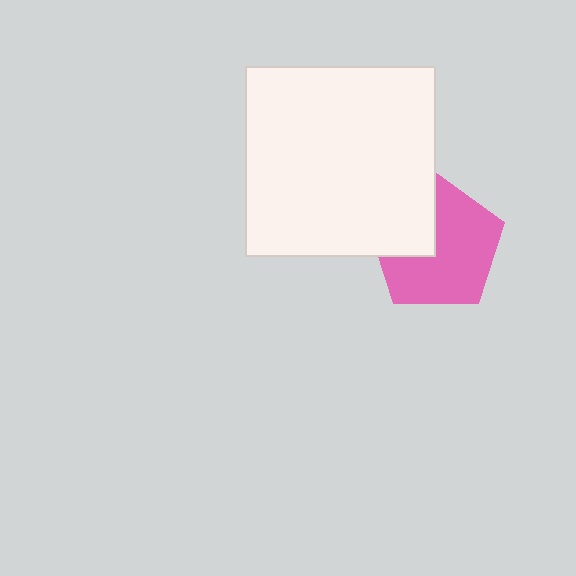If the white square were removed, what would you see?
You would see the complete pink pentagon.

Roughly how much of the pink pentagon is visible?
Most of it is visible (roughly 69%).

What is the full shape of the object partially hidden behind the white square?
The partially hidden object is a pink pentagon.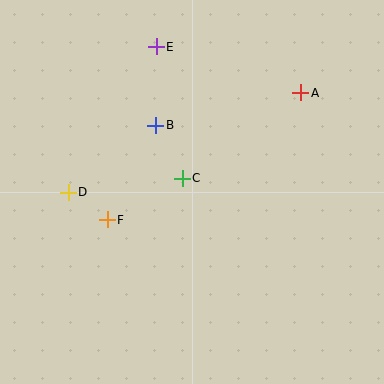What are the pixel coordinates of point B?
Point B is at (156, 125).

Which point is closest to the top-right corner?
Point A is closest to the top-right corner.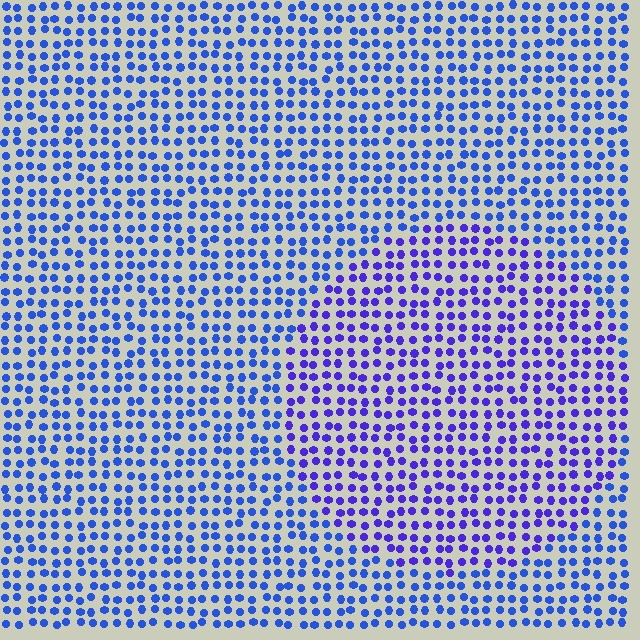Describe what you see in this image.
The image is filled with small blue elements in a uniform arrangement. A circle-shaped region is visible where the elements are tinted to a slightly different hue, forming a subtle color boundary.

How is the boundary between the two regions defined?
The boundary is defined purely by a slight shift in hue (about 28 degrees). Spacing, size, and orientation are identical on both sides.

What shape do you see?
I see a circle.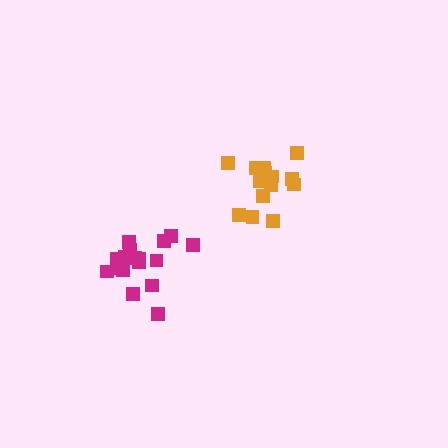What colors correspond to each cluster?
The clusters are colored: orange, magenta.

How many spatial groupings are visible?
There are 2 spatial groupings.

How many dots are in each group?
Group 1: 17 dots, Group 2: 17 dots (34 total).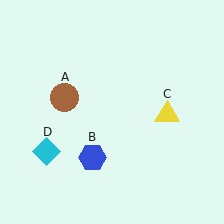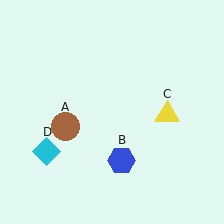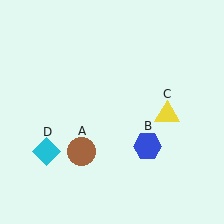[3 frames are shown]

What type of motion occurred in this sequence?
The brown circle (object A), blue hexagon (object B) rotated counterclockwise around the center of the scene.